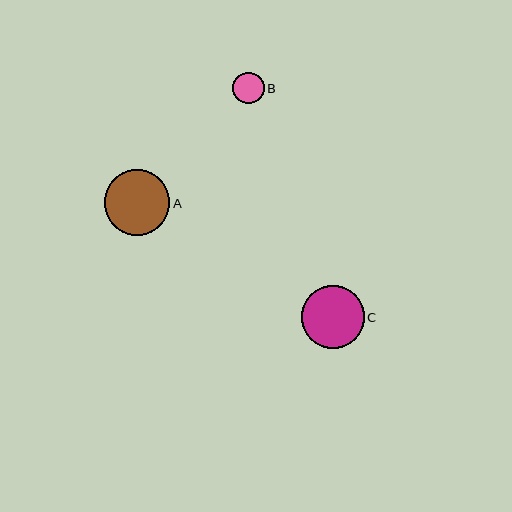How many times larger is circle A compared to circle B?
Circle A is approximately 2.1 times the size of circle B.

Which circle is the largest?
Circle A is the largest with a size of approximately 66 pixels.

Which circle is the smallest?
Circle B is the smallest with a size of approximately 32 pixels.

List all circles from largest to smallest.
From largest to smallest: A, C, B.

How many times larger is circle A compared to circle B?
Circle A is approximately 2.1 times the size of circle B.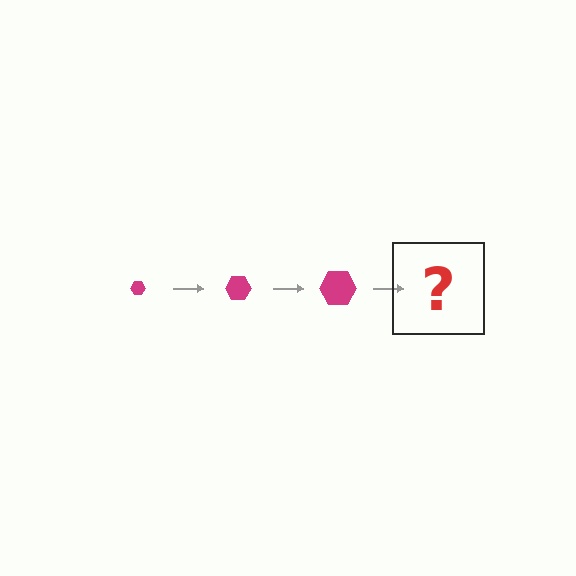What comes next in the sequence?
The next element should be a magenta hexagon, larger than the previous one.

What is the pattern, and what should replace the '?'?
The pattern is that the hexagon gets progressively larger each step. The '?' should be a magenta hexagon, larger than the previous one.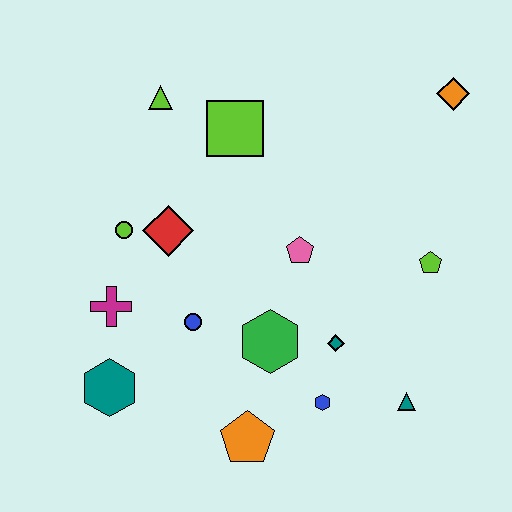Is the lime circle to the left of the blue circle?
Yes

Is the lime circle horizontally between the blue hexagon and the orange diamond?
No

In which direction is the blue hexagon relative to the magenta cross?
The blue hexagon is to the right of the magenta cross.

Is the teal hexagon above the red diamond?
No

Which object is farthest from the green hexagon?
The orange diamond is farthest from the green hexagon.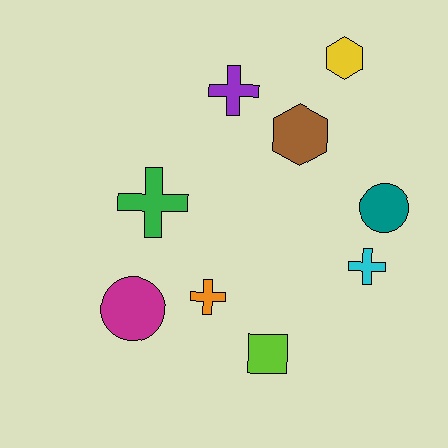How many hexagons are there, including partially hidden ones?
There are 2 hexagons.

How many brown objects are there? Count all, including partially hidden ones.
There is 1 brown object.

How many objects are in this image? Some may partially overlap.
There are 9 objects.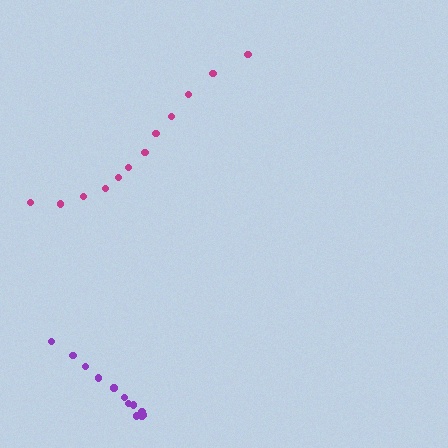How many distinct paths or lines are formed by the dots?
There are 2 distinct paths.